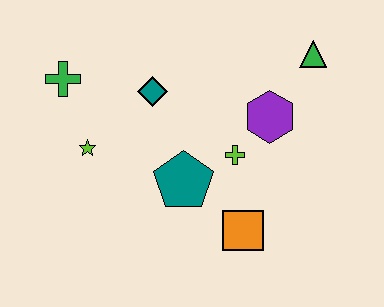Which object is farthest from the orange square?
The green cross is farthest from the orange square.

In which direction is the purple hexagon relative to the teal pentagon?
The purple hexagon is to the right of the teal pentagon.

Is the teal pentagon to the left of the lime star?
No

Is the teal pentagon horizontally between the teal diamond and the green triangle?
Yes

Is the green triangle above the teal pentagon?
Yes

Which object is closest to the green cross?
The lime star is closest to the green cross.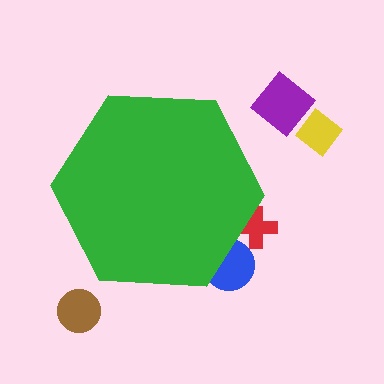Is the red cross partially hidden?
Yes, the red cross is partially hidden behind the green hexagon.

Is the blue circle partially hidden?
Yes, the blue circle is partially hidden behind the green hexagon.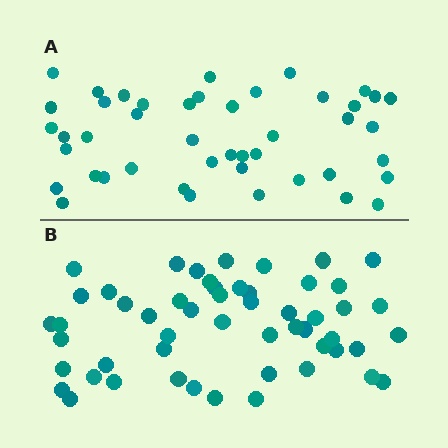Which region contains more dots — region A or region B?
Region B (the bottom region) has more dots.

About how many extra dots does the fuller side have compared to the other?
Region B has roughly 8 or so more dots than region A.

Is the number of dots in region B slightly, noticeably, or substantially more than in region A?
Region B has only slightly more — the two regions are fairly close. The ratio is roughly 1.2 to 1.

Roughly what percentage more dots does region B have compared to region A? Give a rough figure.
About 20% more.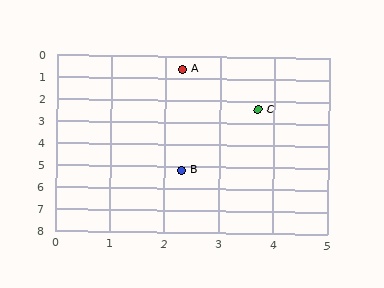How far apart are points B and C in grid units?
Points B and C are about 3.1 grid units apart.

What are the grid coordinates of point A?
Point A is at approximately (2.3, 0.6).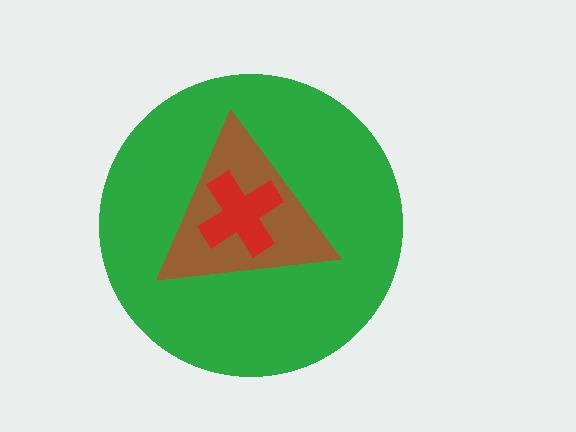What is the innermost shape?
The red cross.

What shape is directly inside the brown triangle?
The red cross.